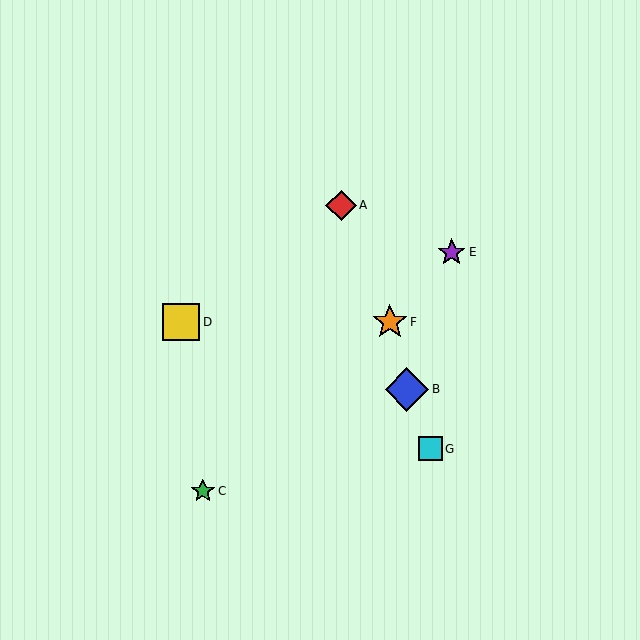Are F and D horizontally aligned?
Yes, both are at y≈322.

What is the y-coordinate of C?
Object C is at y≈491.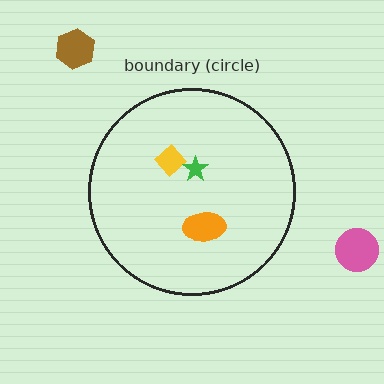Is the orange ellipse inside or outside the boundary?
Inside.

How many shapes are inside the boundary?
3 inside, 2 outside.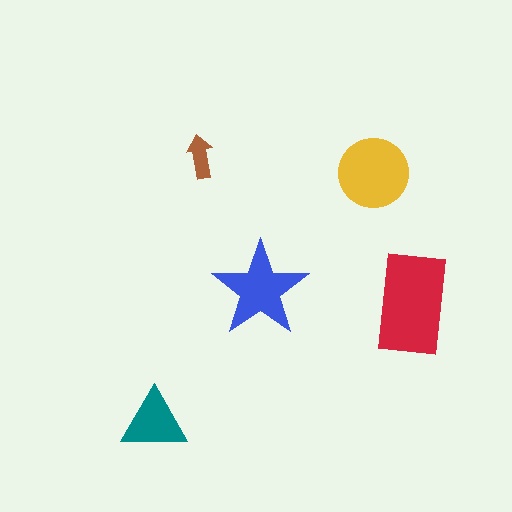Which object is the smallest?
The brown arrow.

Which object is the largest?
The red rectangle.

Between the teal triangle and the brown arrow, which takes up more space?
The teal triangle.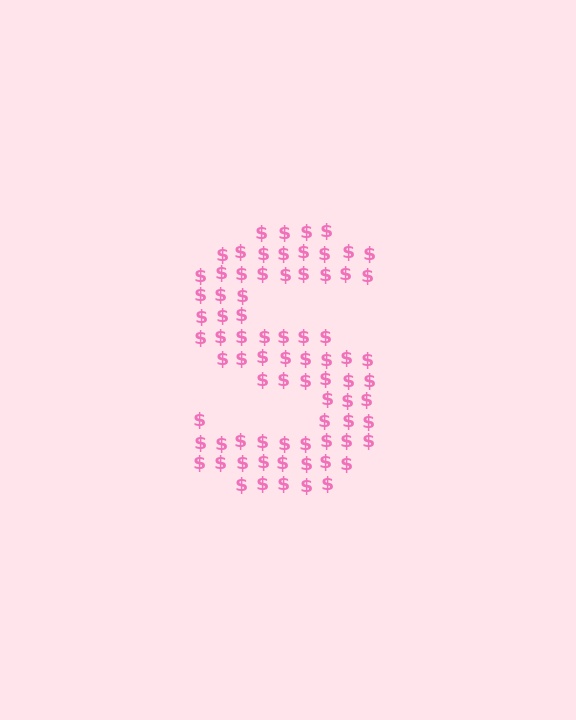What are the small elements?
The small elements are dollar signs.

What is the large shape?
The large shape is the letter S.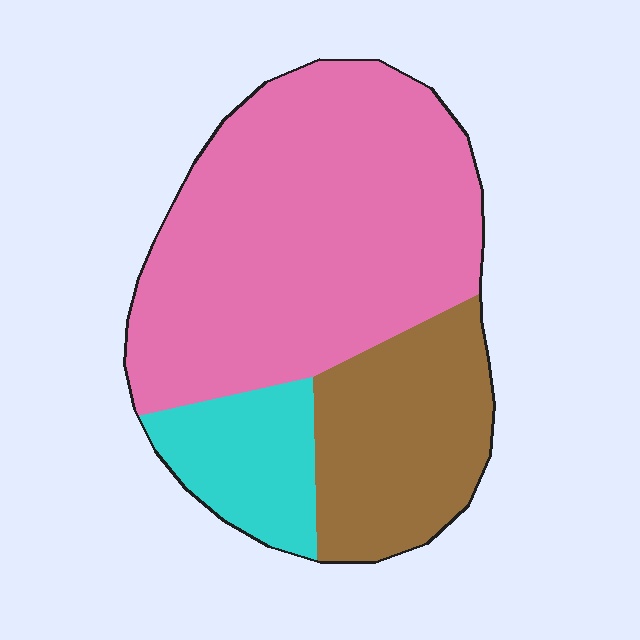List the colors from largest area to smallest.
From largest to smallest: pink, brown, cyan.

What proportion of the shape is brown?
Brown takes up about one quarter (1/4) of the shape.